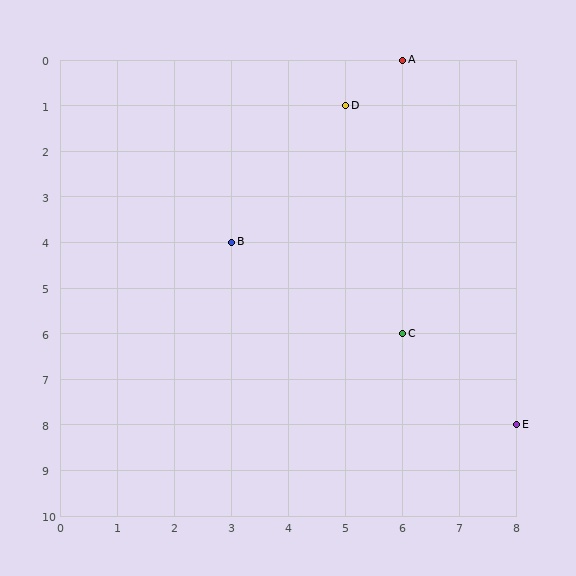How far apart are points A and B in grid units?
Points A and B are 3 columns and 4 rows apart (about 5.0 grid units diagonally).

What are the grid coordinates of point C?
Point C is at grid coordinates (6, 6).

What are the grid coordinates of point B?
Point B is at grid coordinates (3, 4).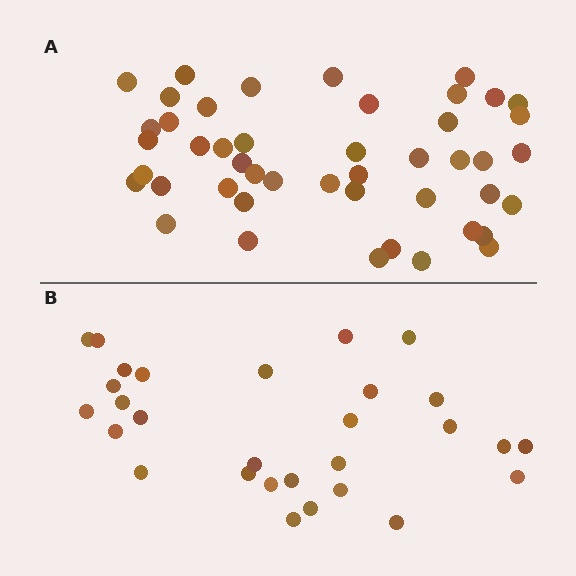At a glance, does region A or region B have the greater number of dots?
Region A (the top region) has more dots.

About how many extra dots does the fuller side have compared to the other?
Region A has approximately 15 more dots than region B.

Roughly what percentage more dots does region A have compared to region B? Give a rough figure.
About 60% more.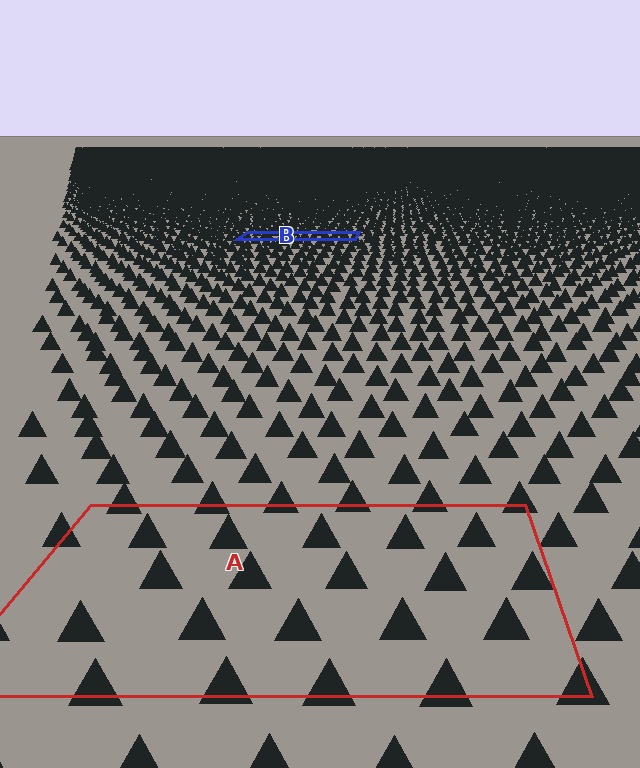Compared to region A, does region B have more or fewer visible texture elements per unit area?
Region B has more texture elements per unit area — they are packed more densely because it is farther away.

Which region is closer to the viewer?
Region A is closer. The texture elements there are larger and more spread out.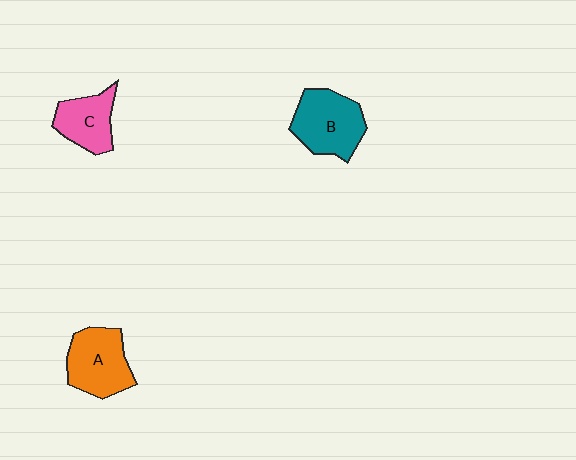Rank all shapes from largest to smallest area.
From largest to smallest: B (teal), A (orange), C (pink).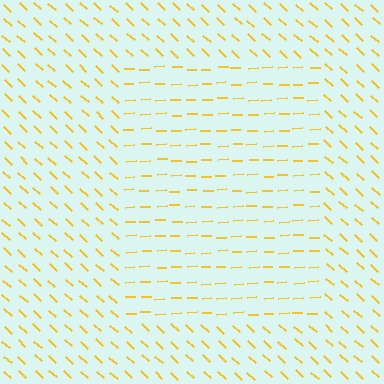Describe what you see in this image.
The image is filled with small yellow line segments. A rectangle region in the image has lines oriented differently from the surrounding lines, creating a visible texture boundary.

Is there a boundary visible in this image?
Yes, there is a texture boundary formed by a change in line orientation.